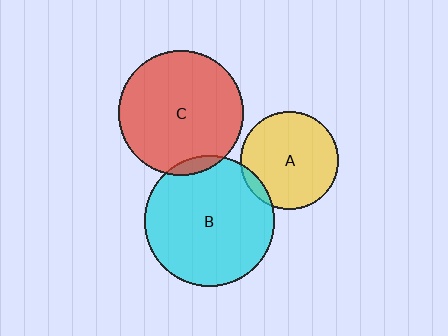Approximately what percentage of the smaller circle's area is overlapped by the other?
Approximately 5%.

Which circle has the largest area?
Circle B (cyan).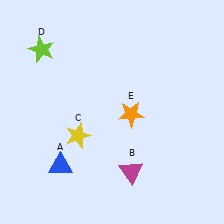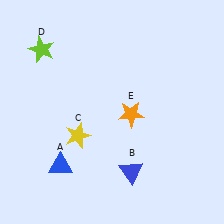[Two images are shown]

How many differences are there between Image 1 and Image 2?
There is 1 difference between the two images.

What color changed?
The triangle (B) changed from magenta in Image 1 to blue in Image 2.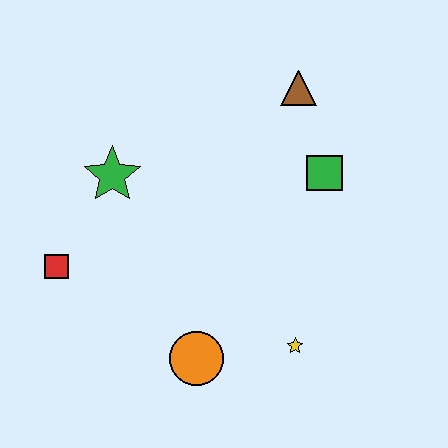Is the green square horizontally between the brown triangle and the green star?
No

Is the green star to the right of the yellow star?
No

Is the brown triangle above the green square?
Yes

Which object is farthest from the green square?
The red square is farthest from the green square.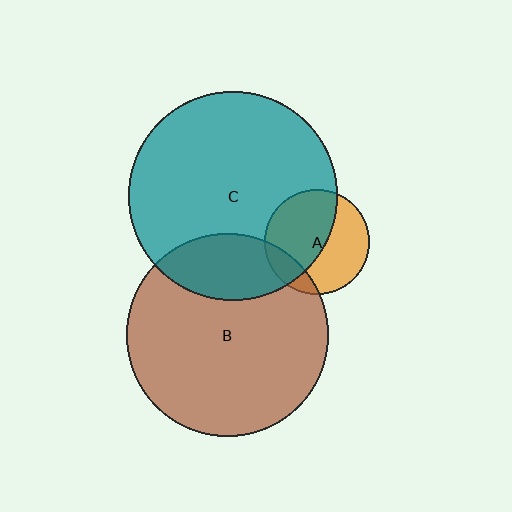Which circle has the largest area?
Circle C (teal).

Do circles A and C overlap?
Yes.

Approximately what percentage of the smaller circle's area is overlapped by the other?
Approximately 55%.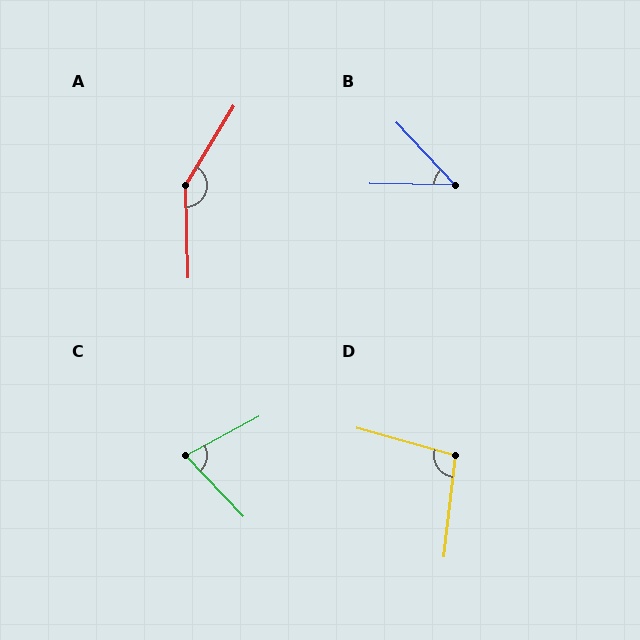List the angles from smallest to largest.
B (46°), C (75°), D (99°), A (147°).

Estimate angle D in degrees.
Approximately 99 degrees.